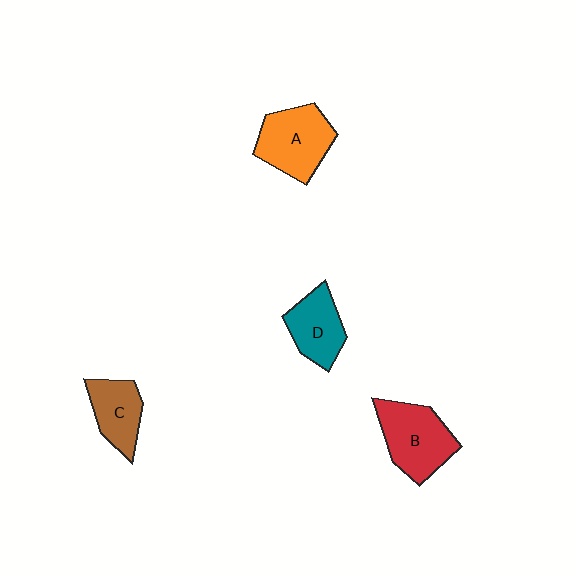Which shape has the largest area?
Shape B (red).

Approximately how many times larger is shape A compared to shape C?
Approximately 1.4 times.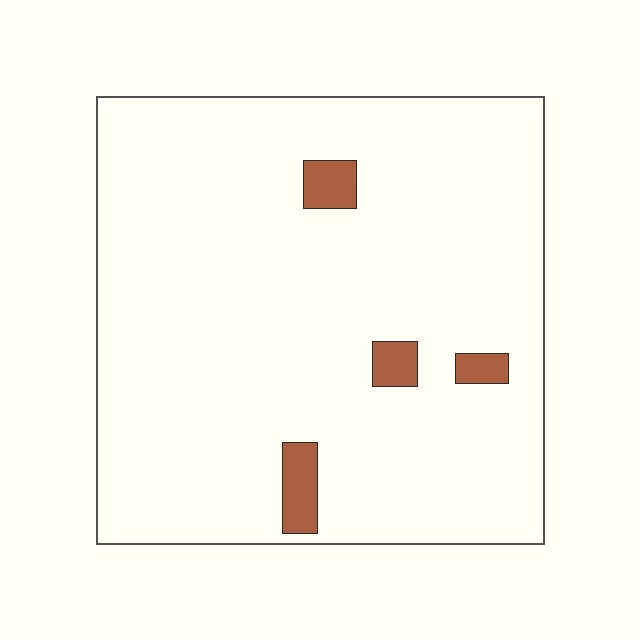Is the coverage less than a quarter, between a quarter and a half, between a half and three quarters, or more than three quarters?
Less than a quarter.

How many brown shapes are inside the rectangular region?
4.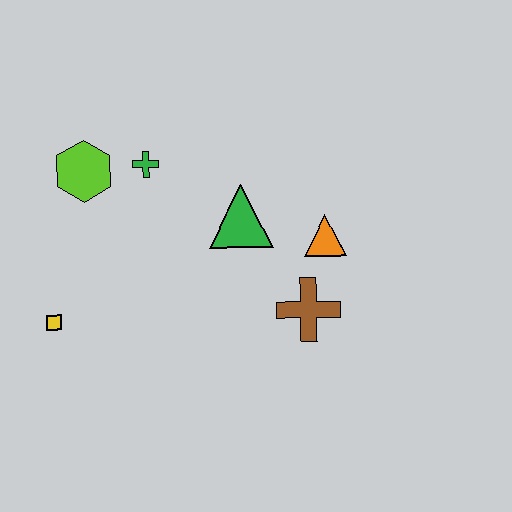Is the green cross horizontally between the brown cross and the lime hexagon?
Yes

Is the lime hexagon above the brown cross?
Yes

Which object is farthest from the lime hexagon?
The brown cross is farthest from the lime hexagon.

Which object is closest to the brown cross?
The orange triangle is closest to the brown cross.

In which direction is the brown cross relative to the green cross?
The brown cross is to the right of the green cross.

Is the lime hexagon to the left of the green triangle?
Yes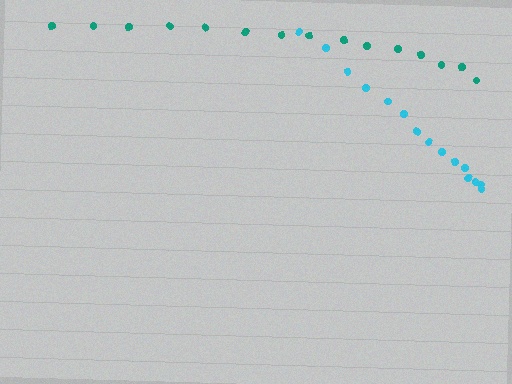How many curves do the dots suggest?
There are 2 distinct paths.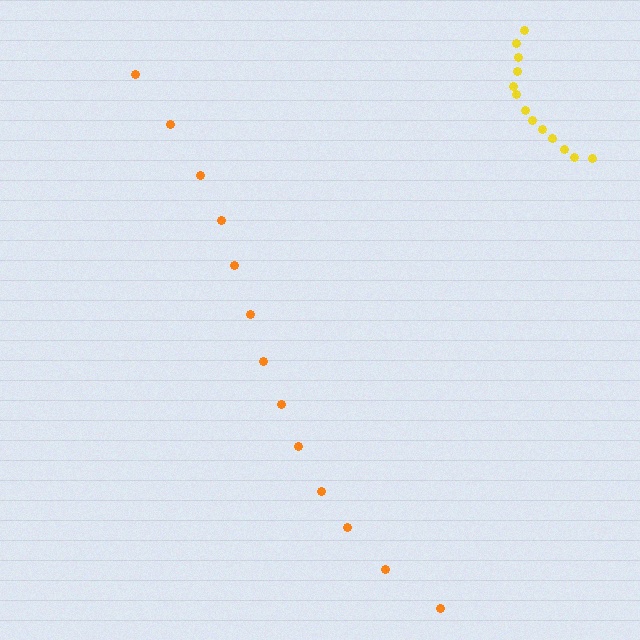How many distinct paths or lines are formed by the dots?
There are 2 distinct paths.